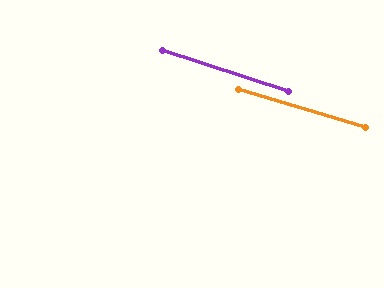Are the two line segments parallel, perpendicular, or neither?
Parallel — their directions differ by only 2.0°.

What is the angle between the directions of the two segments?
Approximately 2 degrees.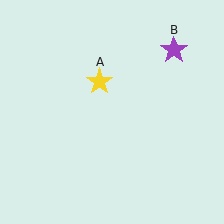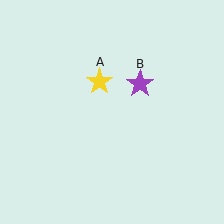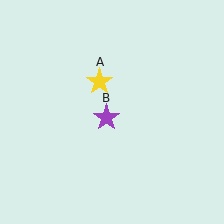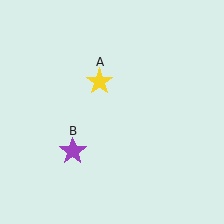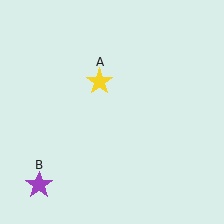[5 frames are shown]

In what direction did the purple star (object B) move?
The purple star (object B) moved down and to the left.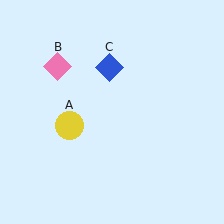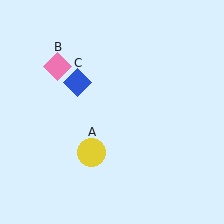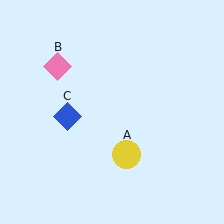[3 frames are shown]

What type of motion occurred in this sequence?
The yellow circle (object A), blue diamond (object C) rotated counterclockwise around the center of the scene.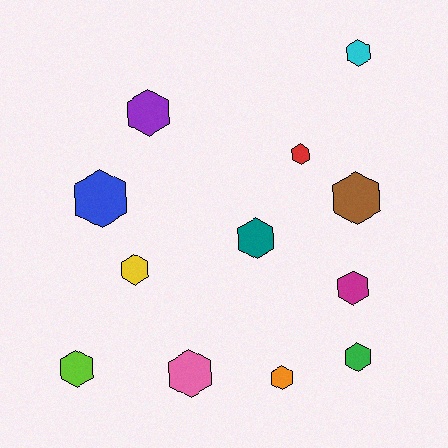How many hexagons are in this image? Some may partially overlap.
There are 12 hexagons.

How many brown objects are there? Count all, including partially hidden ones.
There is 1 brown object.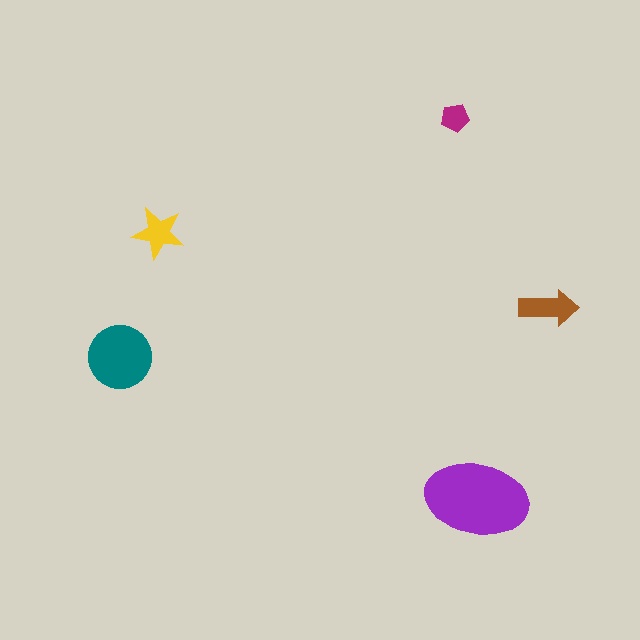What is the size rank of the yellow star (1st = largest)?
4th.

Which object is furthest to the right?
The brown arrow is rightmost.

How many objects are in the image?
There are 5 objects in the image.